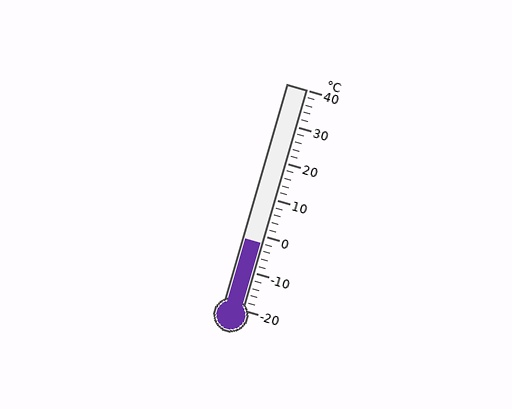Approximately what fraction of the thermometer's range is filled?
The thermometer is filled to approximately 30% of its range.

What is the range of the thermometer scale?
The thermometer scale ranges from -20°C to 40°C.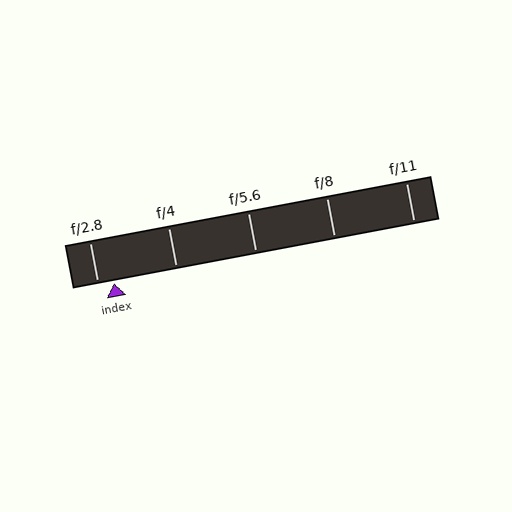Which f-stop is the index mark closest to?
The index mark is closest to f/2.8.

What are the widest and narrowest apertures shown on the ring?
The widest aperture shown is f/2.8 and the narrowest is f/11.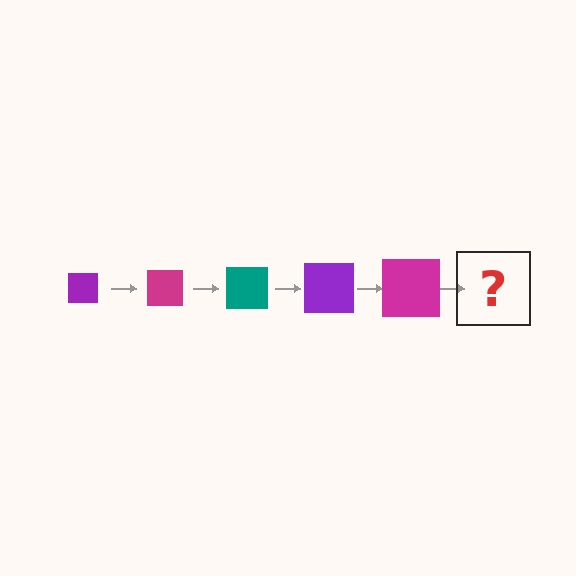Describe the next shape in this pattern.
It should be a teal square, larger than the previous one.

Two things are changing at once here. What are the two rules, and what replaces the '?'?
The two rules are that the square grows larger each step and the color cycles through purple, magenta, and teal. The '?' should be a teal square, larger than the previous one.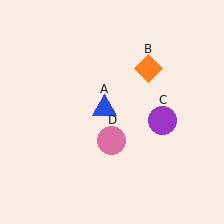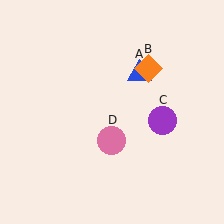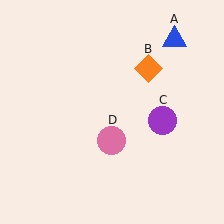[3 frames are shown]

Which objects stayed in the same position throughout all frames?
Orange diamond (object B) and purple circle (object C) and pink circle (object D) remained stationary.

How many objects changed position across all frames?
1 object changed position: blue triangle (object A).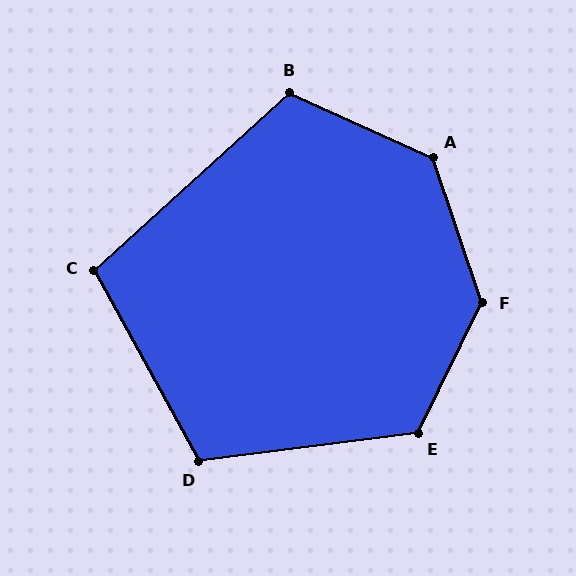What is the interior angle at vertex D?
Approximately 111 degrees (obtuse).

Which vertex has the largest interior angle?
F, at approximately 135 degrees.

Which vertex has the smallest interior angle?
C, at approximately 103 degrees.